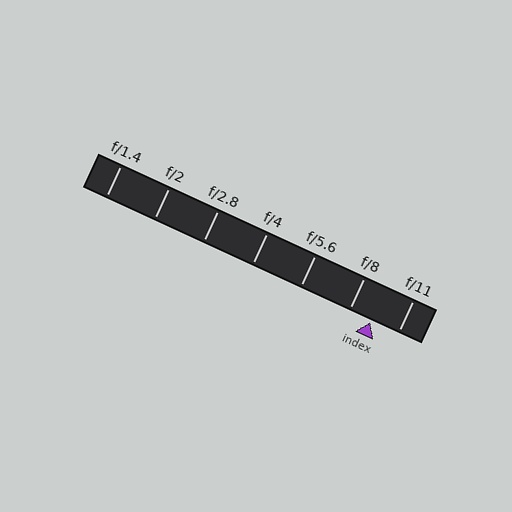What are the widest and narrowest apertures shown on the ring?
The widest aperture shown is f/1.4 and the narrowest is f/11.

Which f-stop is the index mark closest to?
The index mark is closest to f/8.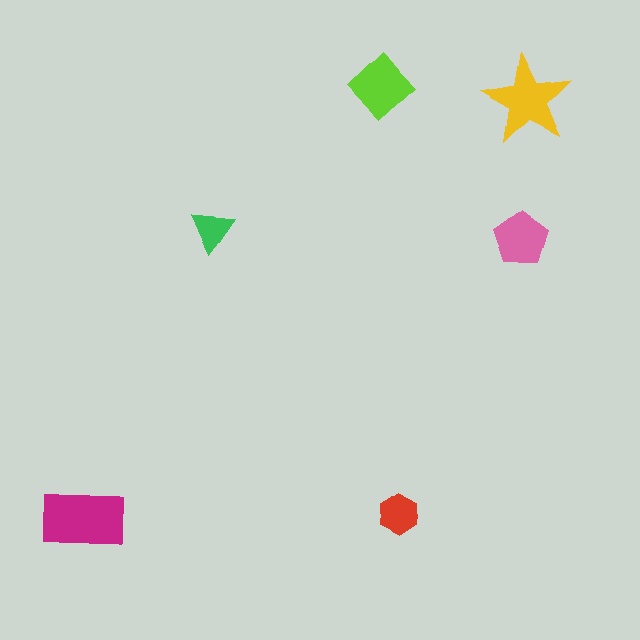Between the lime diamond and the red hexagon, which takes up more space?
The lime diamond.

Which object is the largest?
The magenta rectangle.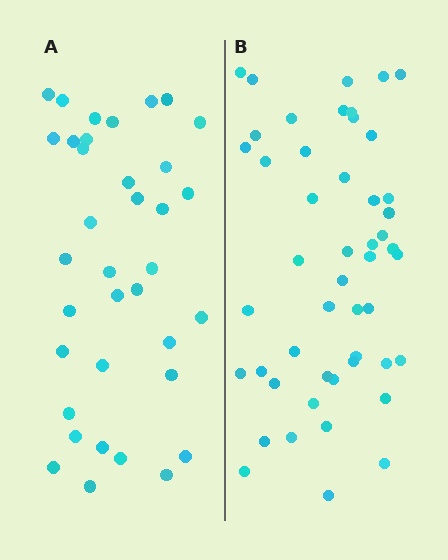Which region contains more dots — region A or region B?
Region B (the right region) has more dots.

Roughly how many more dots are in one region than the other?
Region B has approximately 15 more dots than region A.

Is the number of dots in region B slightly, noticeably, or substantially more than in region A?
Region B has noticeably more, but not dramatically so. The ratio is roughly 1.4 to 1.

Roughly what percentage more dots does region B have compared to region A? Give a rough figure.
About 35% more.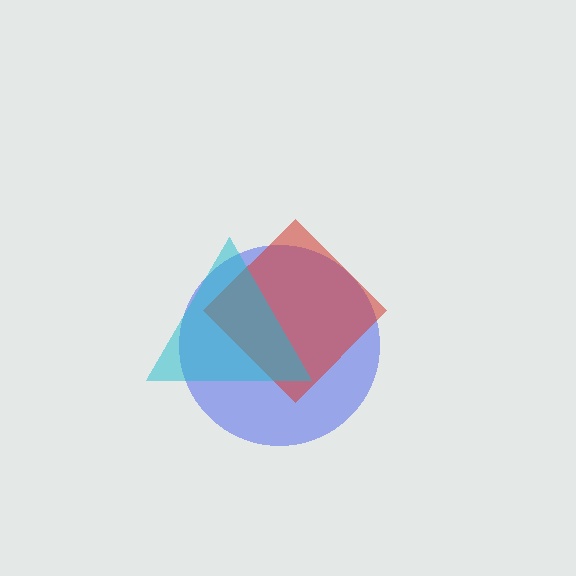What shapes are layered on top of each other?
The layered shapes are: a blue circle, a red diamond, a cyan triangle.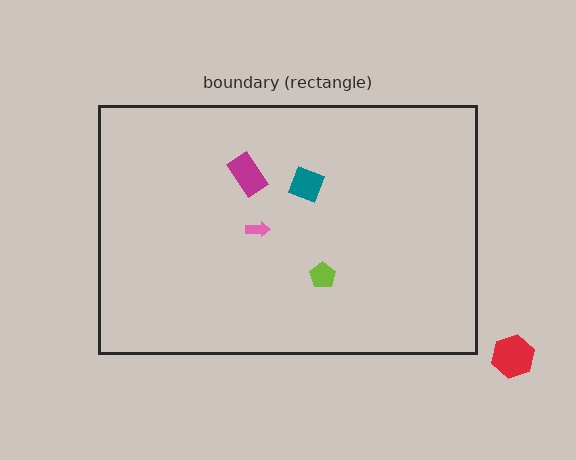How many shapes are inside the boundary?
4 inside, 1 outside.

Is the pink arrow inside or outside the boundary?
Inside.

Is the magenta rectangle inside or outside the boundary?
Inside.